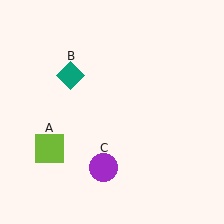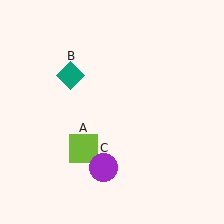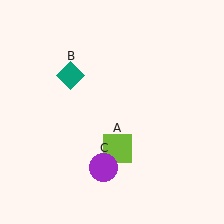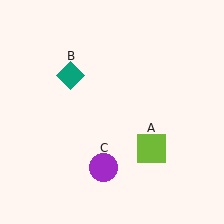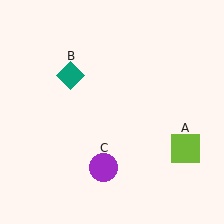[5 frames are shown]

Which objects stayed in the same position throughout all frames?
Teal diamond (object B) and purple circle (object C) remained stationary.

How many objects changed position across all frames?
1 object changed position: lime square (object A).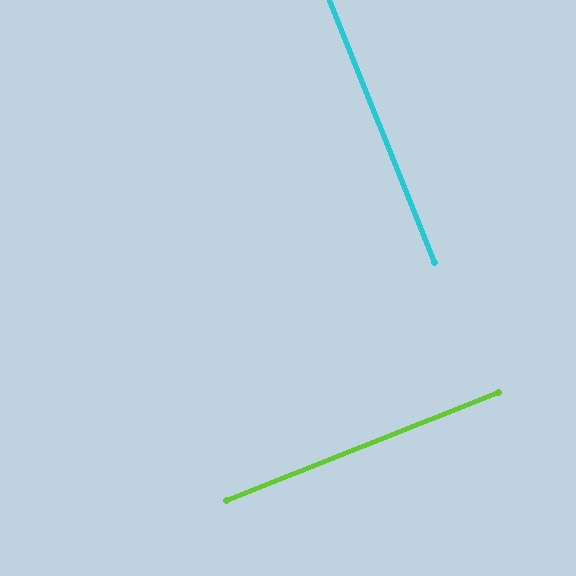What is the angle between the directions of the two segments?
Approximately 90 degrees.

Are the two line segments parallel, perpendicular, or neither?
Perpendicular — they meet at approximately 90°.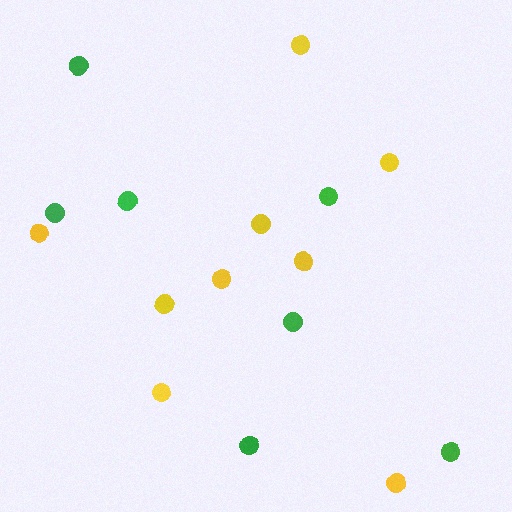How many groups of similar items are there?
There are 2 groups: one group of green circles (7) and one group of yellow circles (9).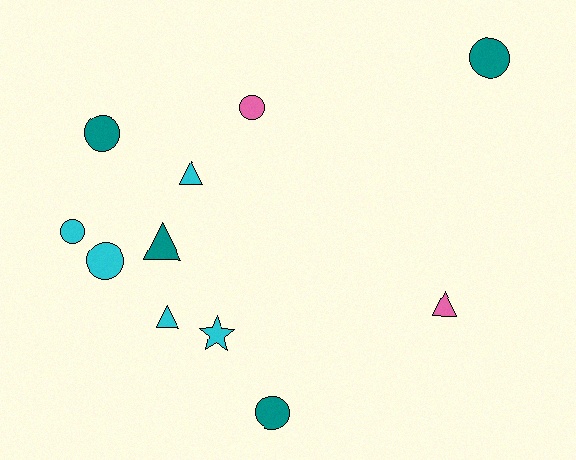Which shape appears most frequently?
Circle, with 6 objects.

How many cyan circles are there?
There are 2 cyan circles.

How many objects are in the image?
There are 11 objects.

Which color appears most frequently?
Cyan, with 5 objects.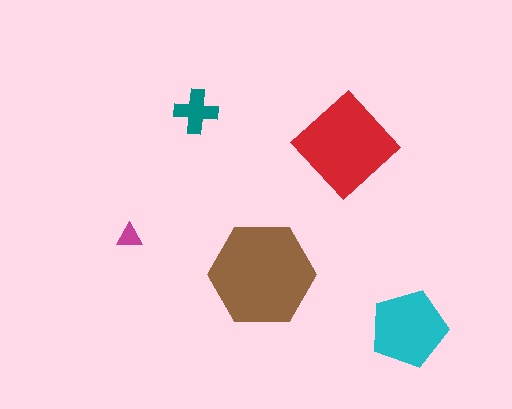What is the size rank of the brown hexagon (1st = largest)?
1st.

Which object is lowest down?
The cyan pentagon is bottommost.